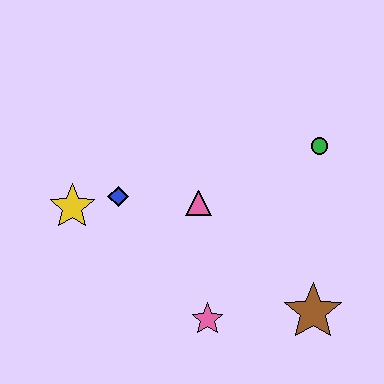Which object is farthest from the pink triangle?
The brown star is farthest from the pink triangle.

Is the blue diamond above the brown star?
Yes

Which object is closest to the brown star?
The pink star is closest to the brown star.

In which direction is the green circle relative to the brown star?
The green circle is above the brown star.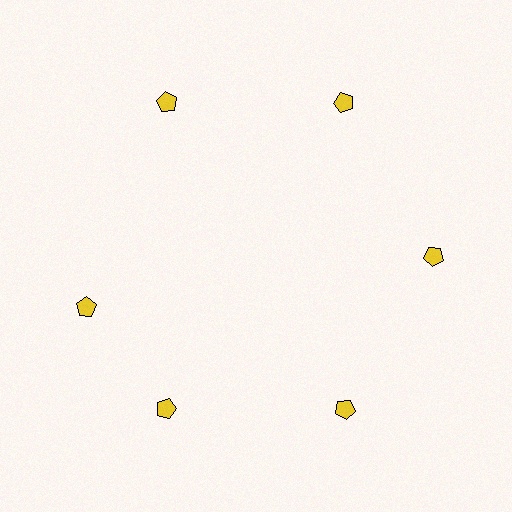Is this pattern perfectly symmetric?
No. The 6 yellow pentagons are arranged in a ring, but one element near the 9 o'clock position is rotated out of alignment along the ring, breaking the 6-fold rotational symmetry.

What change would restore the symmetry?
The symmetry would be restored by rotating it back into even spacing with its neighbors so that all 6 pentagons sit at equal angles and equal distance from the center.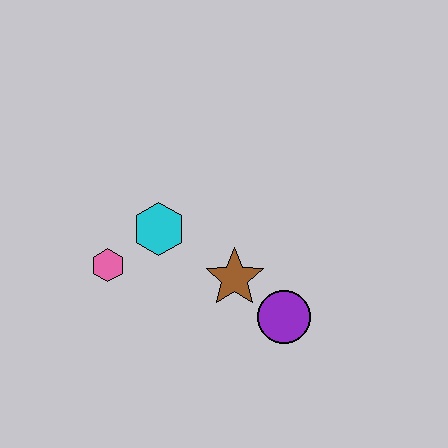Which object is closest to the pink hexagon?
The cyan hexagon is closest to the pink hexagon.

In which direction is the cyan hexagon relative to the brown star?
The cyan hexagon is to the left of the brown star.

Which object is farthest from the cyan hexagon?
The purple circle is farthest from the cyan hexagon.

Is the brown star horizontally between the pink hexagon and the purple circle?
Yes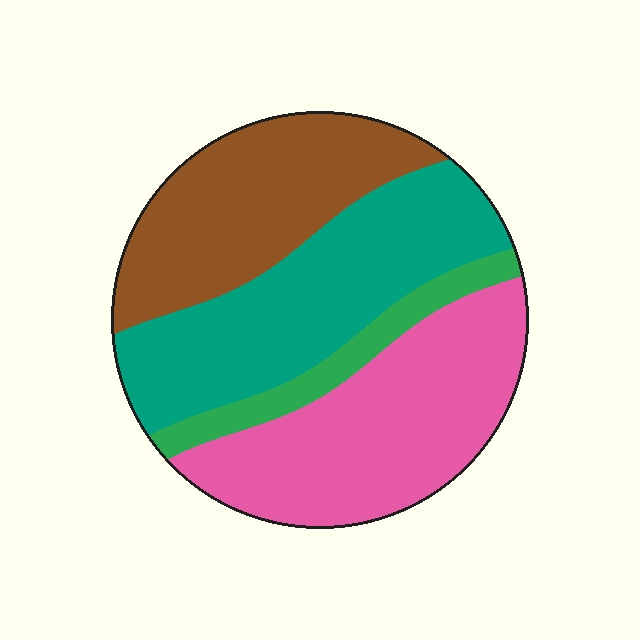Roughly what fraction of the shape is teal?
Teal covers 32% of the shape.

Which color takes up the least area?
Green, at roughly 10%.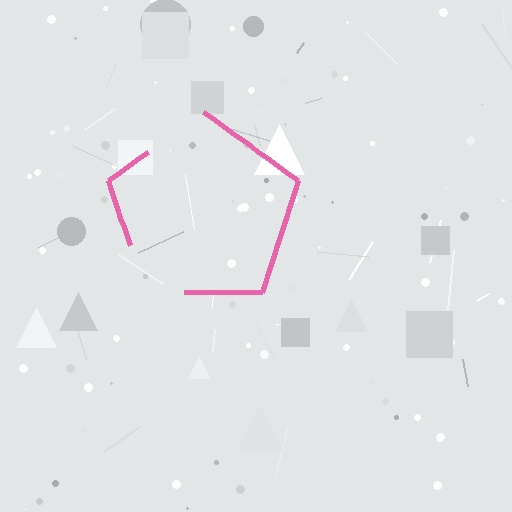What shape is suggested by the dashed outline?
The dashed outline suggests a pentagon.